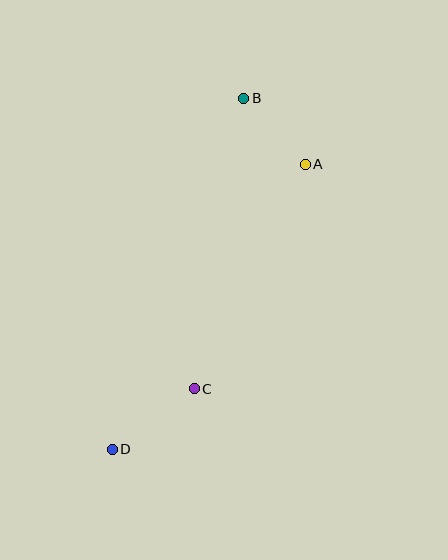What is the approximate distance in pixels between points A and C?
The distance between A and C is approximately 251 pixels.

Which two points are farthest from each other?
Points B and D are farthest from each other.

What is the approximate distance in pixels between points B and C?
The distance between B and C is approximately 295 pixels.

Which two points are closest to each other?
Points A and B are closest to each other.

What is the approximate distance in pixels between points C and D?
The distance between C and D is approximately 102 pixels.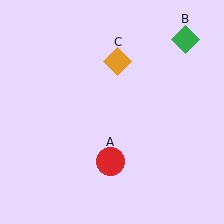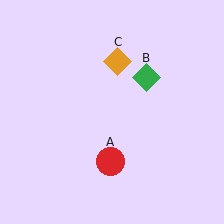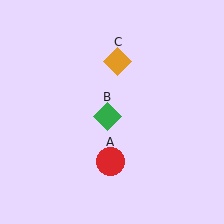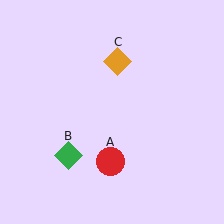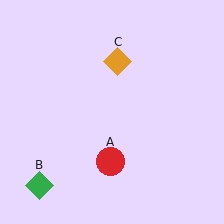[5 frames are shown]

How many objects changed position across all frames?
1 object changed position: green diamond (object B).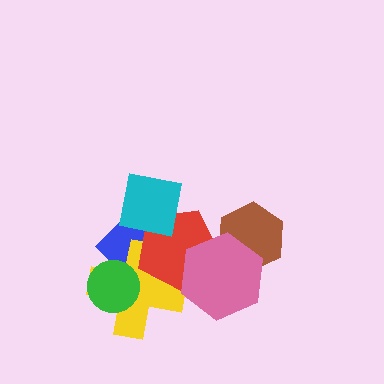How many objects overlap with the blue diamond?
4 objects overlap with the blue diamond.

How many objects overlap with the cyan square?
2 objects overlap with the cyan square.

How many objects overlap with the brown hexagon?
1 object overlaps with the brown hexagon.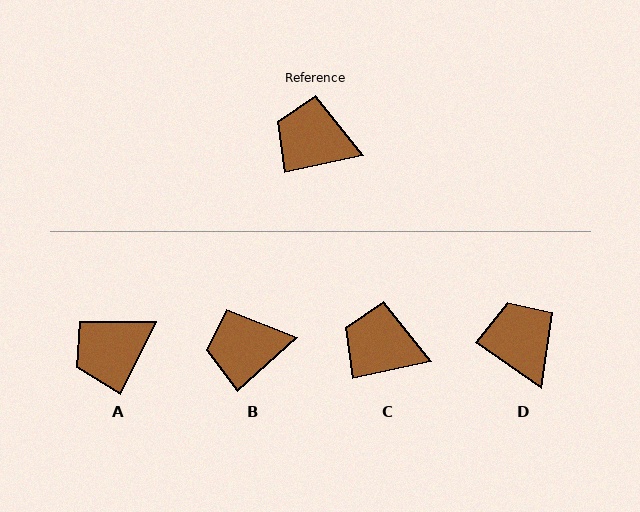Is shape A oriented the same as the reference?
No, it is off by about 52 degrees.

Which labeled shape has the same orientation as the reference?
C.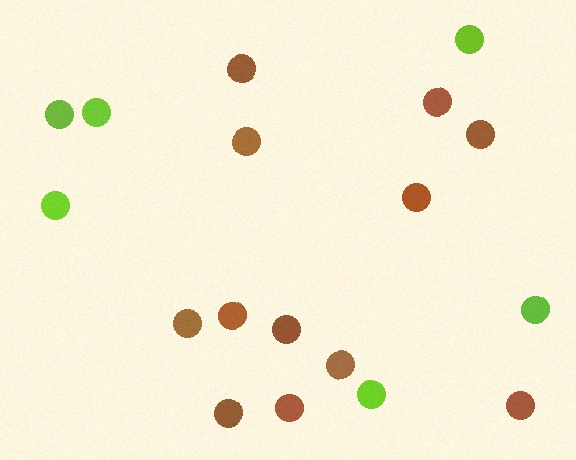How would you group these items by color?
There are 2 groups: one group of brown circles (12) and one group of lime circles (6).